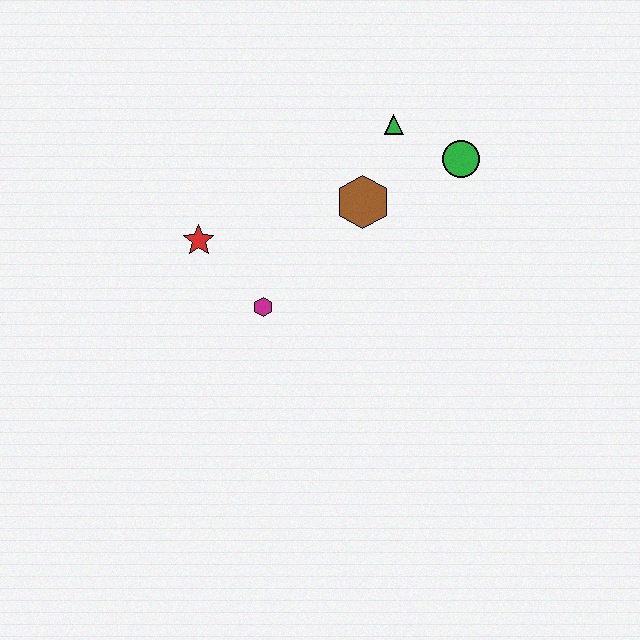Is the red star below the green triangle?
Yes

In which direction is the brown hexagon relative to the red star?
The brown hexagon is to the right of the red star.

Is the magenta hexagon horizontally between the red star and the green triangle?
Yes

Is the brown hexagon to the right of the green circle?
No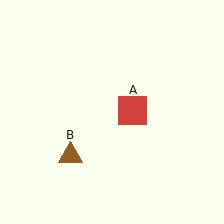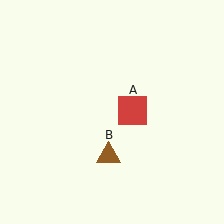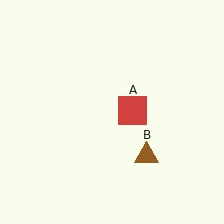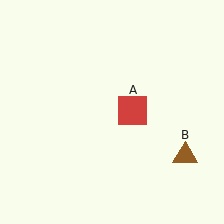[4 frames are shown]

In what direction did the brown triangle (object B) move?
The brown triangle (object B) moved right.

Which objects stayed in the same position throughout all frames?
Red square (object A) remained stationary.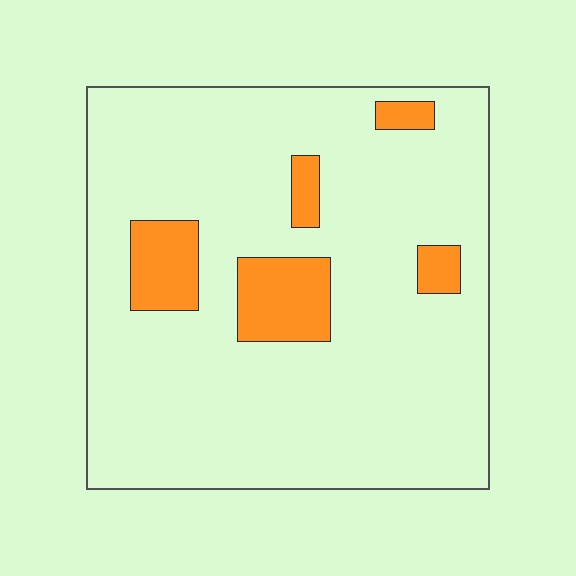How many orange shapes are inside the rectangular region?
5.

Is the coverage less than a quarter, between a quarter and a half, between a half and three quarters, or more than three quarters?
Less than a quarter.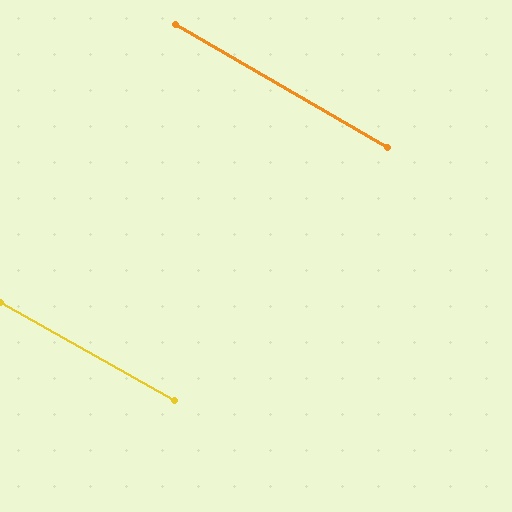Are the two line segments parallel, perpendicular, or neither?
Parallel — their directions differ by only 0.7°.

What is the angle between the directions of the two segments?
Approximately 1 degree.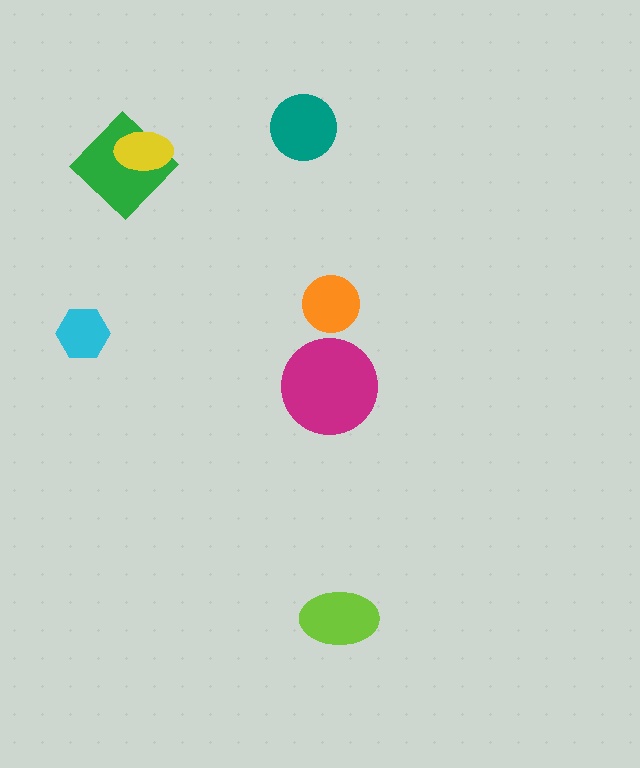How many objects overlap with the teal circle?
0 objects overlap with the teal circle.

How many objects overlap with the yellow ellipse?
1 object overlaps with the yellow ellipse.